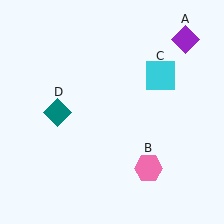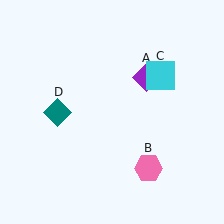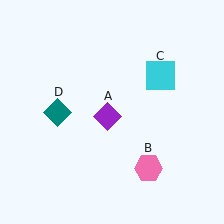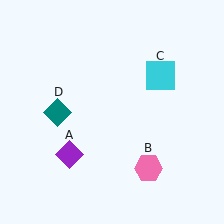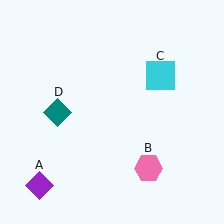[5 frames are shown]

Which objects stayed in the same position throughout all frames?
Pink hexagon (object B) and cyan square (object C) and teal diamond (object D) remained stationary.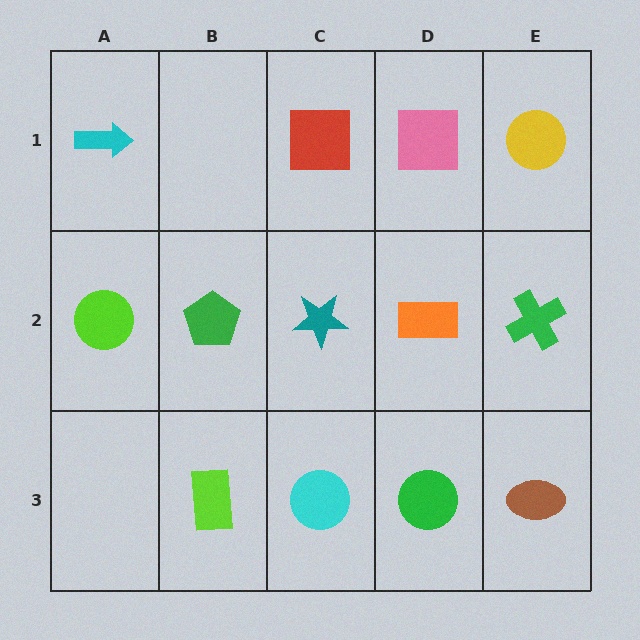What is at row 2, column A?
A lime circle.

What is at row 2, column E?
A green cross.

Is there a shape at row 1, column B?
No, that cell is empty.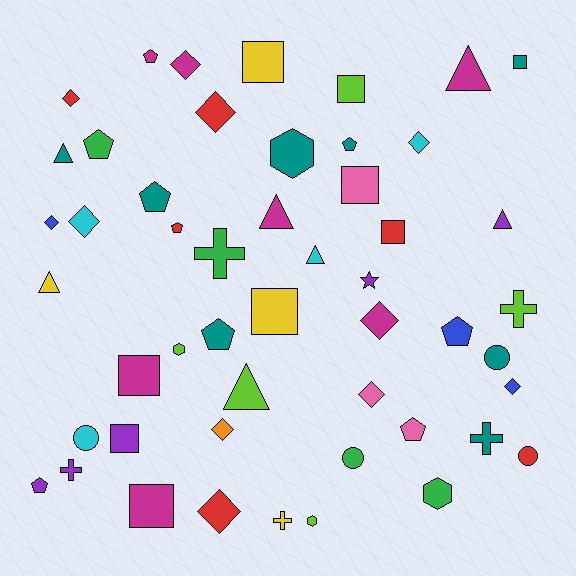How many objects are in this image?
There are 50 objects.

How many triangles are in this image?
There are 7 triangles.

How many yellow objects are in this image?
There are 4 yellow objects.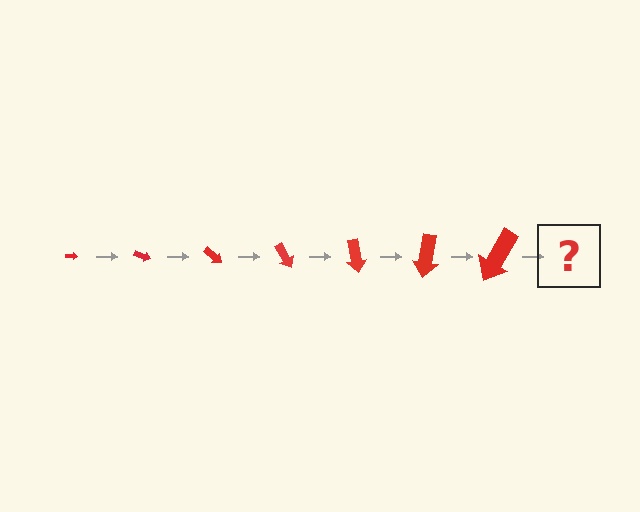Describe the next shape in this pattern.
It should be an arrow, larger than the previous one and rotated 140 degrees from the start.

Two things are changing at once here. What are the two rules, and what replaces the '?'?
The two rules are that the arrow grows larger each step and it rotates 20 degrees each step. The '?' should be an arrow, larger than the previous one and rotated 140 degrees from the start.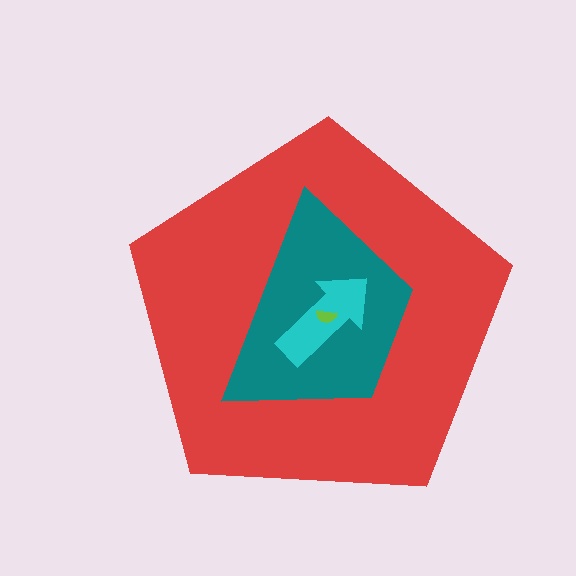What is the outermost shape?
The red pentagon.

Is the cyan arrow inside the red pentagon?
Yes.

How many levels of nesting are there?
4.